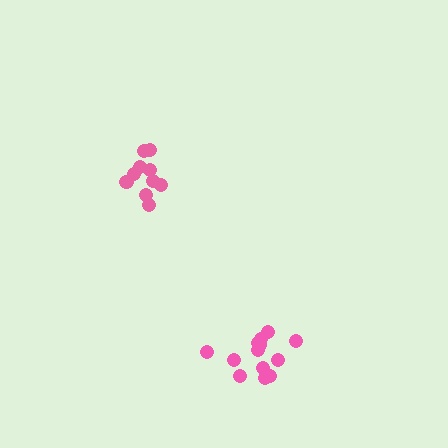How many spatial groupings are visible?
There are 2 spatial groupings.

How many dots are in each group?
Group 1: 13 dots, Group 2: 10 dots (23 total).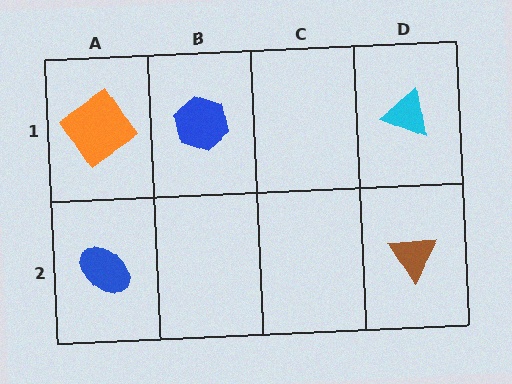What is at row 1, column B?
A blue hexagon.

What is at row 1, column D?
A cyan triangle.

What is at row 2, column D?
A brown triangle.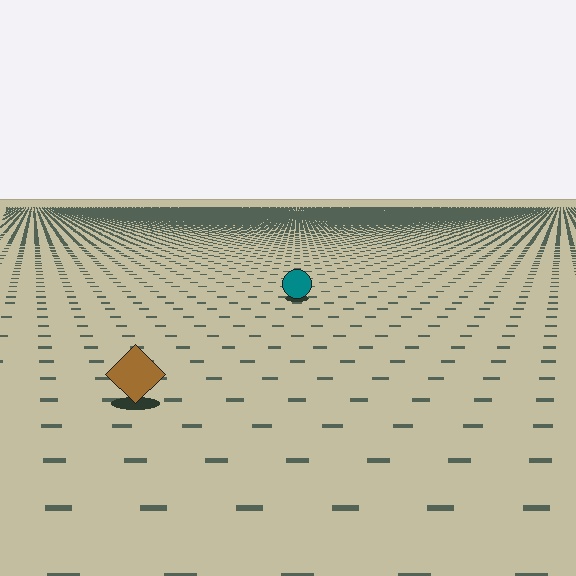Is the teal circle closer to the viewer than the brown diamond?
No. The brown diamond is closer — you can tell from the texture gradient: the ground texture is coarser near it.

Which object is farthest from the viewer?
The teal circle is farthest from the viewer. It appears smaller and the ground texture around it is denser.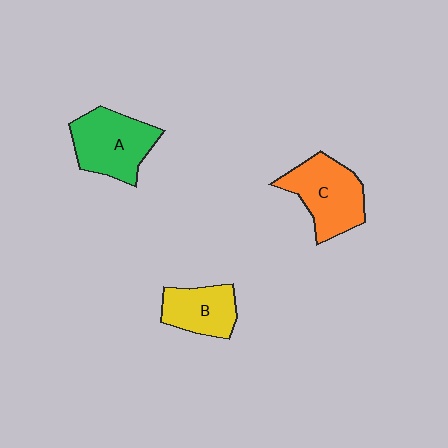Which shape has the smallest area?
Shape B (yellow).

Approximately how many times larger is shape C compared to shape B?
Approximately 1.4 times.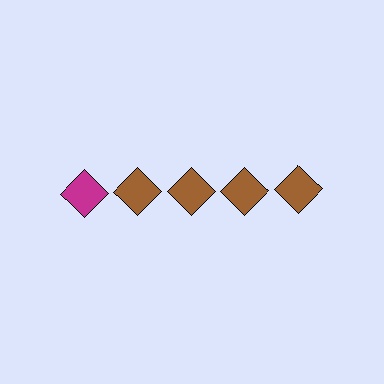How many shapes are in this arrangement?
There are 5 shapes arranged in a grid pattern.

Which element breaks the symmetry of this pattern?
The magenta diamond in the top row, leftmost column breaks the symmetry. All other shapes are brown diamonds.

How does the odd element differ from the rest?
It has a different color: magenta instead of brown.